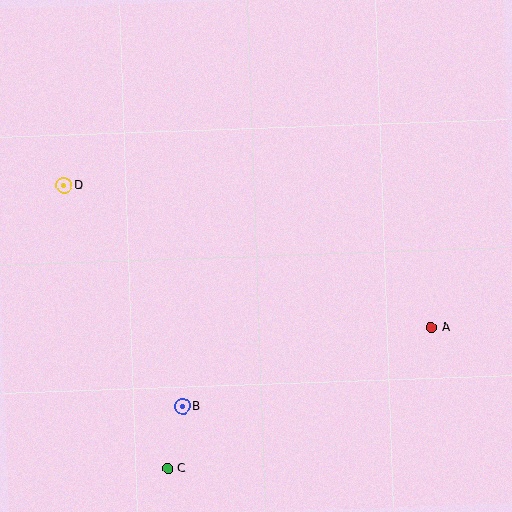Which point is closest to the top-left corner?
Point D is closest to the top-left corner.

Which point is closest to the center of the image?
Point B at (183, 406) is closest to the center.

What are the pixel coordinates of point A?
Point A is at (431, 327).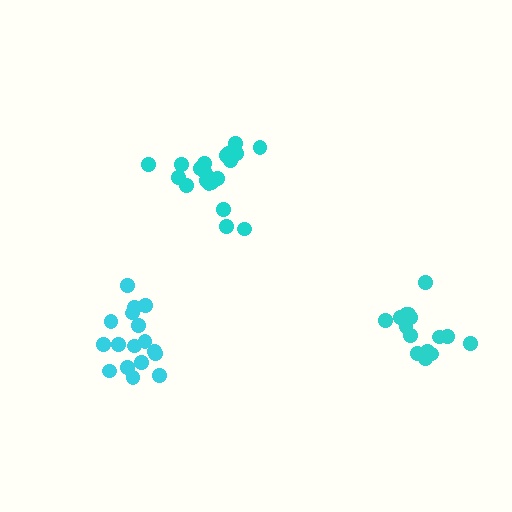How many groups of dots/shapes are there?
There are 3 groups.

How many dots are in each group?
Group 1: 15 dots, Group 2: 21 dots, Group 3: 17 dots (53 total).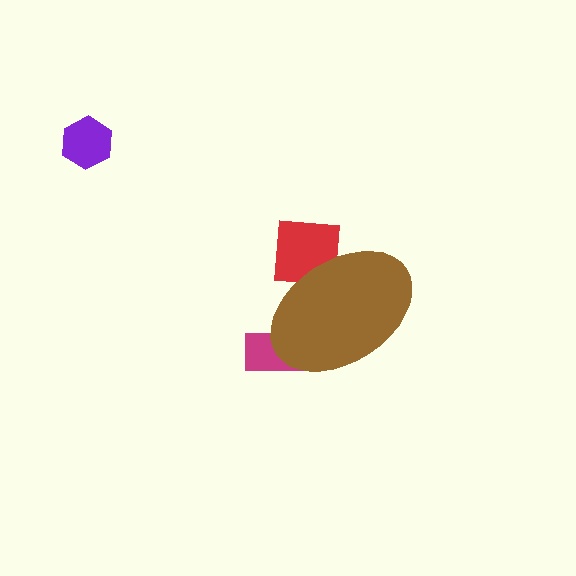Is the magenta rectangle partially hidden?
Yes, the magenta rectangle is partially hidden behind the brown ellipse.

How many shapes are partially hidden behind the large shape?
2 shapes are partially hidden.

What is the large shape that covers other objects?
A brown ellipse.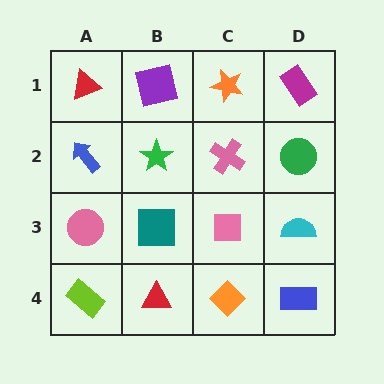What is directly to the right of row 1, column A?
A purple square.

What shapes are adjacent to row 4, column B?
A teal square (row 3, column B), a lime rectangle (row 4, column A), an orange diamond (row 4, column C).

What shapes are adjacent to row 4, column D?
A cyan semicircle (row 3, column D), an orange diamond (row 4, column C).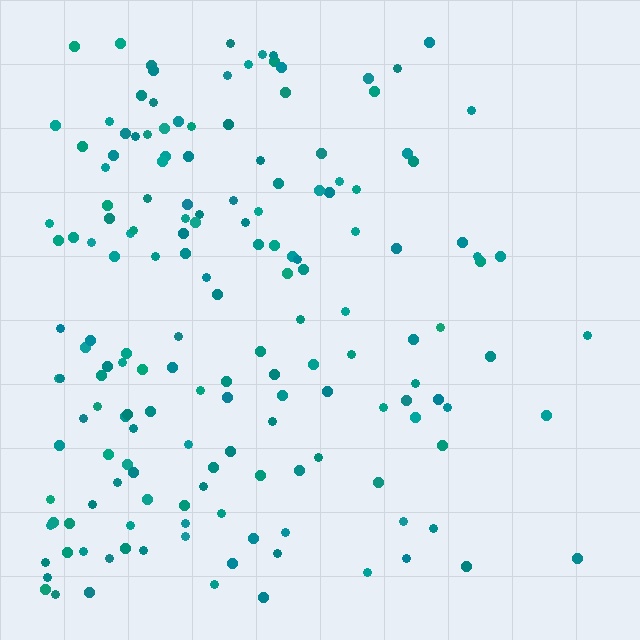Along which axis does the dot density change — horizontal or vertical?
Horizontal.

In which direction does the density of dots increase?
From right to left, with the left side densest.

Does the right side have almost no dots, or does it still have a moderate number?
Still a moderate number, just noticeably fewer than the left.